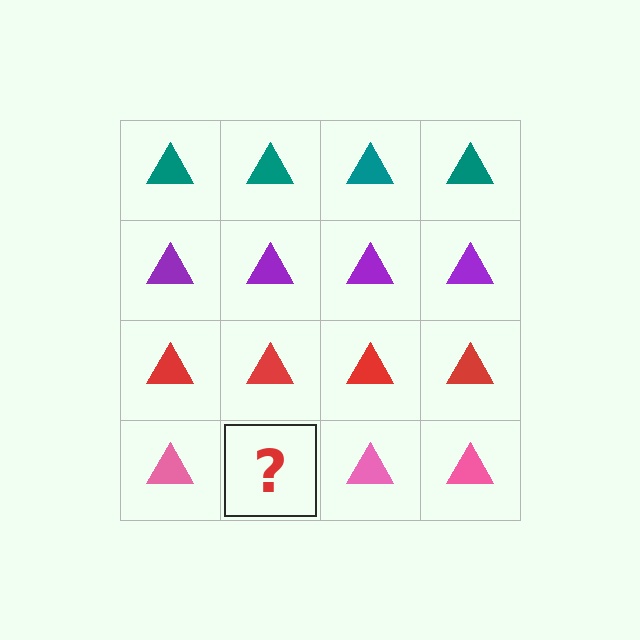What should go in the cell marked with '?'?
The missing cell should contain a pink triangle.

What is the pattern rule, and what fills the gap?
The rule is that each row has a consistent color. The gap should be filled with a pink triangle.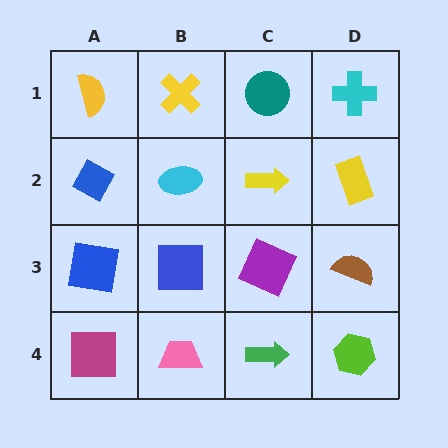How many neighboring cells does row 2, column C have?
4.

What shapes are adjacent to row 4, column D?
A brown semicircle (row 3, column D), a green arrow (row 4, column C).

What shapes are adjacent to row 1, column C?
A yellow arrow (row 2, column C), a yellow cross (row 1, column B), a cyan cross (row 1, column D).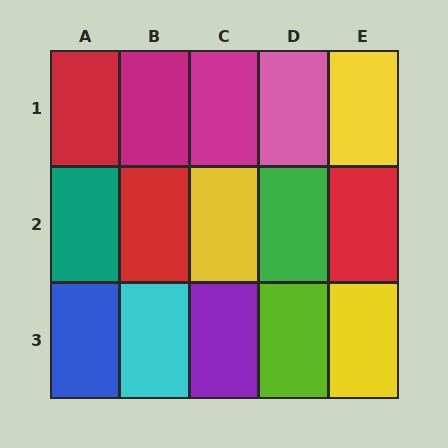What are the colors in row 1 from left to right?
Red, magenta, magenta, pink, yellow.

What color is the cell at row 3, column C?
Purple.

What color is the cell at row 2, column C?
Yellow.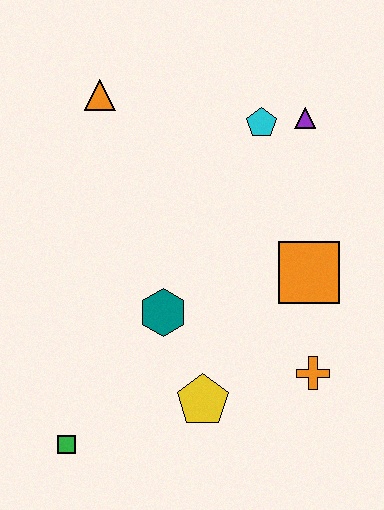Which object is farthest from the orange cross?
The orange triangle is farthest from the orange cross.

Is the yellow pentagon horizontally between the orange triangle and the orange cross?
Yes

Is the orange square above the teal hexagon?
Yes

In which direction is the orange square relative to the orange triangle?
The orange square is to the right of the orange triangle.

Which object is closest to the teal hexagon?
The yellow pentagon is closest to the teal hexagon.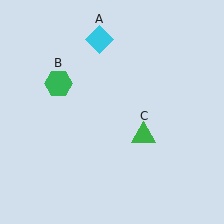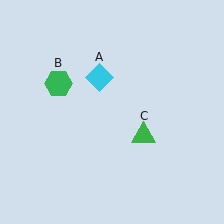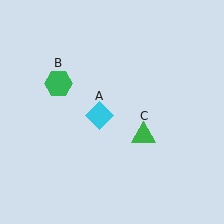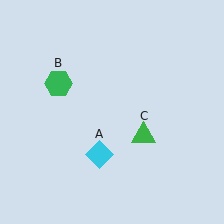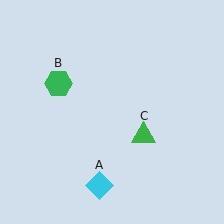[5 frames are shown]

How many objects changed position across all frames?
1 object changed position: cyan diamond (object A).